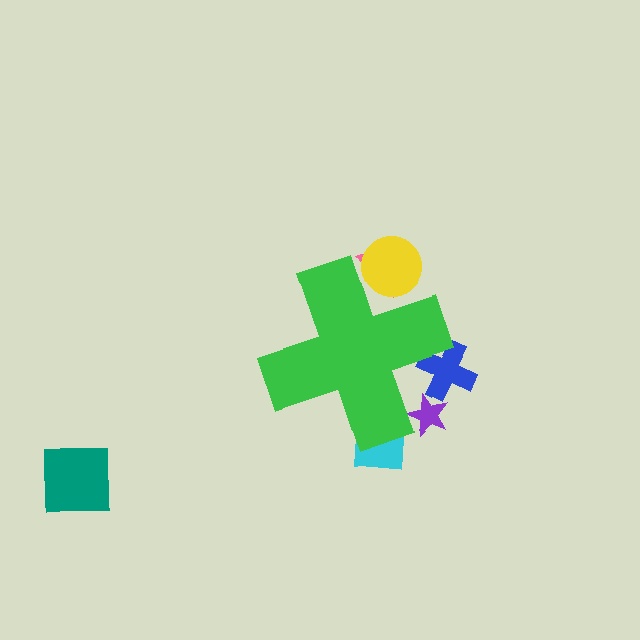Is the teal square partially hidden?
No, the teal square is fully visible.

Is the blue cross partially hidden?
Yes, the blue cross is partially hidden behind the green cross.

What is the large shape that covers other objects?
A green cross.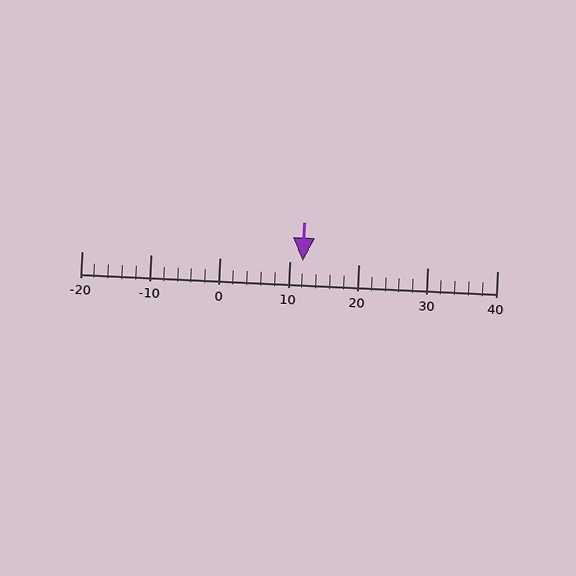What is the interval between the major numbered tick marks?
The major tick marks are spaced 10 units apart.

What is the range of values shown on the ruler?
The ruler shows values from -20 to 40.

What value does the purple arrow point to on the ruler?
The purple arrow points to approximately 12.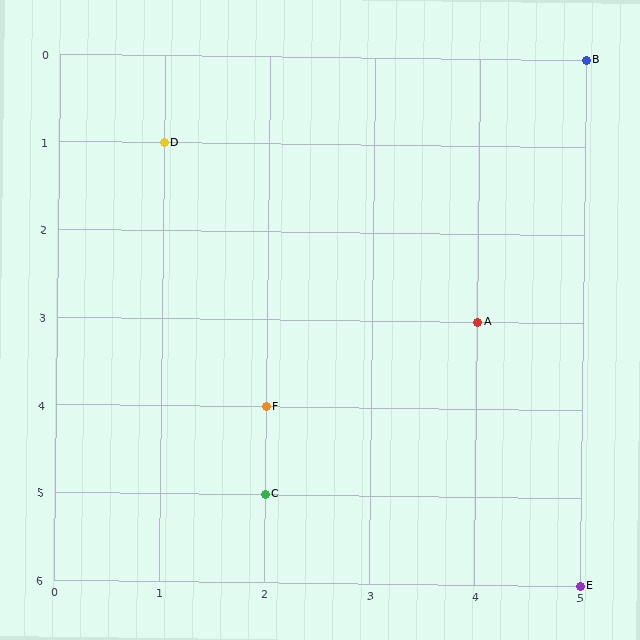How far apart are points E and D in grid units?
Points E and D are 4 columns and 5 rows apart (about 6.4 grid units diagonally).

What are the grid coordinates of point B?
Point B is at grid coordinates (5, 0).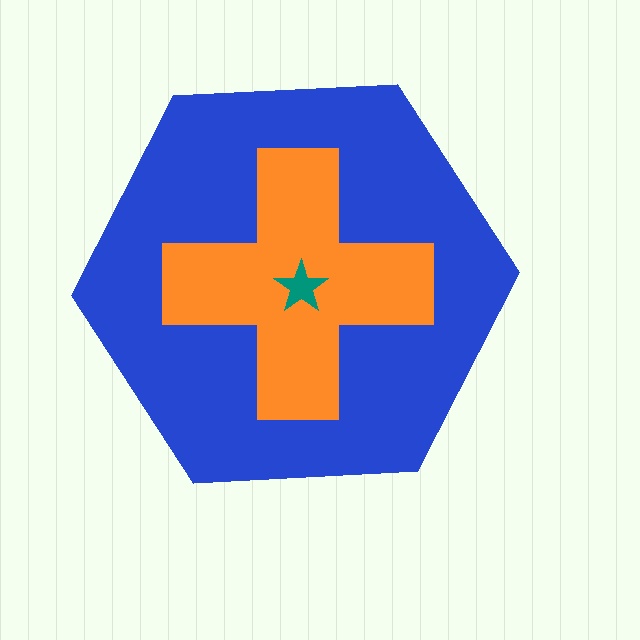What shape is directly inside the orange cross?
The teal star.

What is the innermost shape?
The teal star.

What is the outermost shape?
The blue hexagon.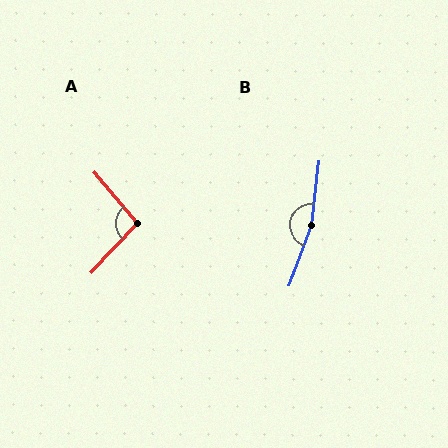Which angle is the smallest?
A, at approximately 97 degrees.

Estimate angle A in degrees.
Approximately 97 degrees.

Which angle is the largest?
B, at approximately 167 degrees.